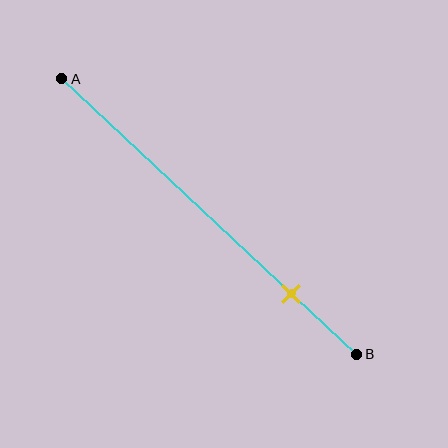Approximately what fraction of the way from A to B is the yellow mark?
The yellow mark is approximately 80% of the way from A to B.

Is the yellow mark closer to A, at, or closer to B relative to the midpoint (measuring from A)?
The yellow mark is closer to point B than the midpoint of segment AB.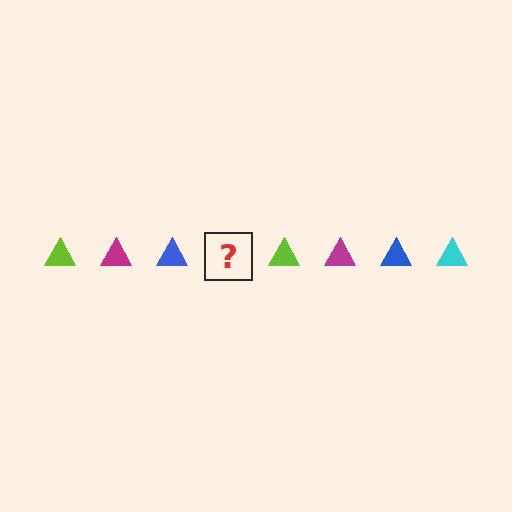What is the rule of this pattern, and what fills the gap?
The rule is that the pattern cycles through lime, magenta, blue, cyan triangles. The gap should be filled with a cyan triangle.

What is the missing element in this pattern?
The missing element is a cyan triangle.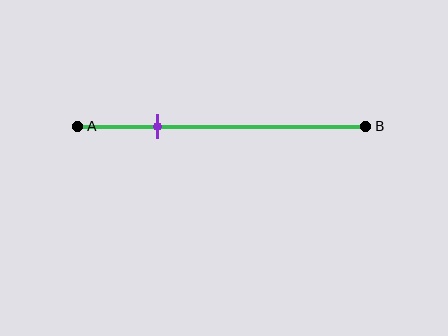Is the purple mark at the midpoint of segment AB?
No, the mark is at about 30% from A, not at the 50% midpoint.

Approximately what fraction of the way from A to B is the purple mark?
The purple mark is approximately 30% of the way from A to B.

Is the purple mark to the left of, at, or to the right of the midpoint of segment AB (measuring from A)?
The purple mark is to the left of the midpoint of segment AB.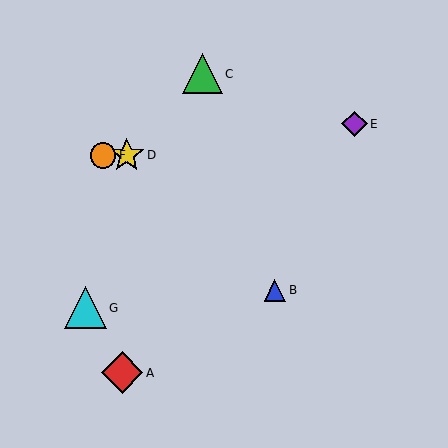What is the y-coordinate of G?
Object G is at y≈308.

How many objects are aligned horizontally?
2 objects (D, F) are aligned horizontally.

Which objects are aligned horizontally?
Objects D, F are aligned horizontally.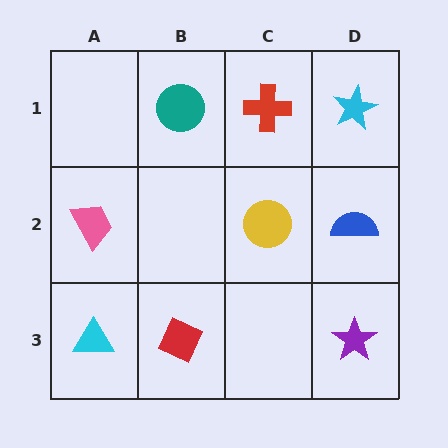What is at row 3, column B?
A red diamond.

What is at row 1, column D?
A cyan star.